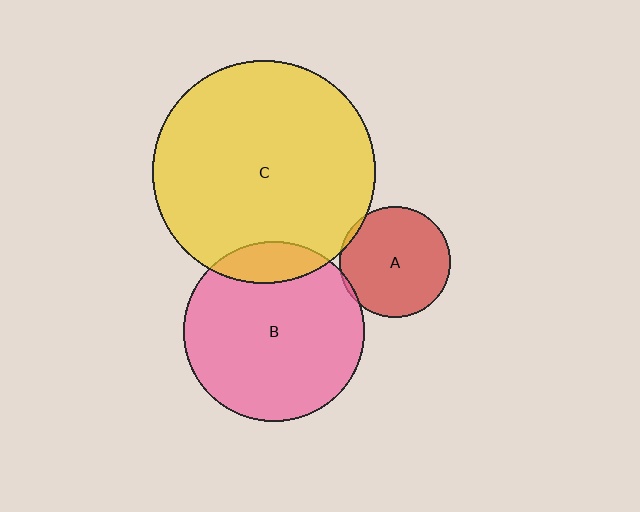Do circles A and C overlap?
Yes.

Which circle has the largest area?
Circle C (yellow).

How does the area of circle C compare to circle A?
Approximately 4.0 times.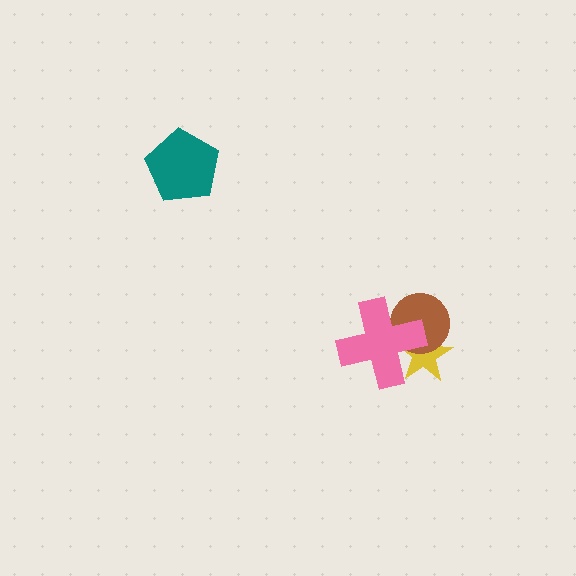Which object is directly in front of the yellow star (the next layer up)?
The brown circle is directly in front of the yellow star.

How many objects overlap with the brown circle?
2 objects overlap with the brown circle.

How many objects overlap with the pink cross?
2 objects overlap with the pink cross.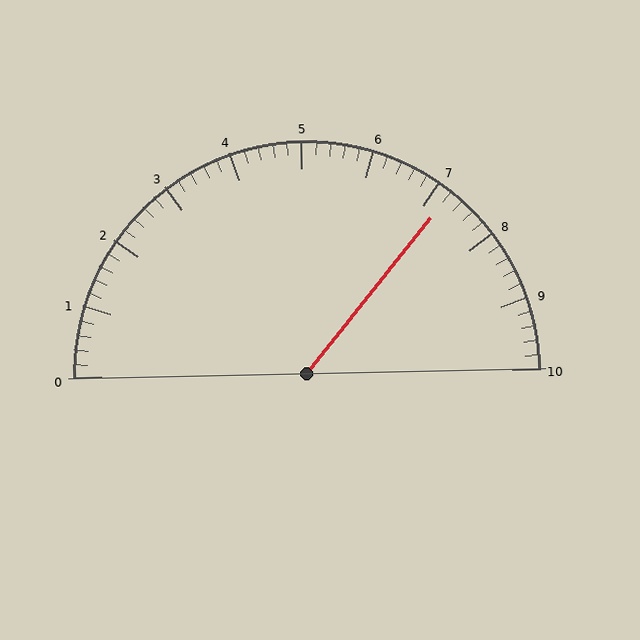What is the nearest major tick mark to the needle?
The nearest major tick mark is 7.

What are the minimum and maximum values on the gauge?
The gauge ranges from 0 to 10.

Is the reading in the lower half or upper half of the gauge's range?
The reading is in the upper half of the range (0 to 10).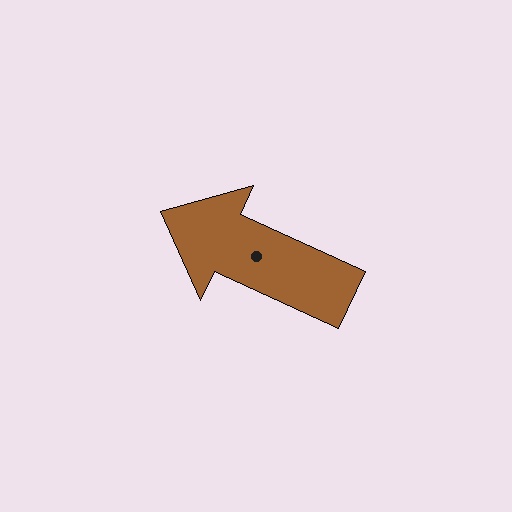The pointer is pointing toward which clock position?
Roughly 10 o'clock.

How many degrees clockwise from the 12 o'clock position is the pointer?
Approximately 295 degrees.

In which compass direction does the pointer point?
Northwest.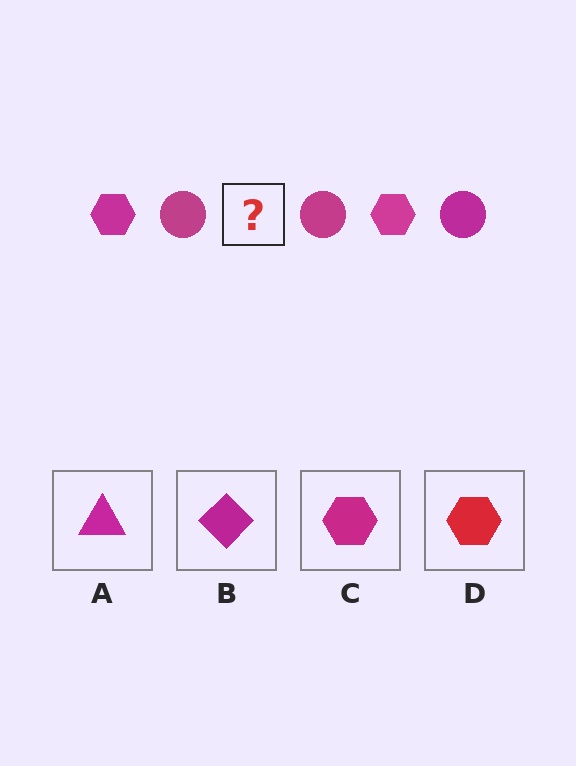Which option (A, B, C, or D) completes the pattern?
C.